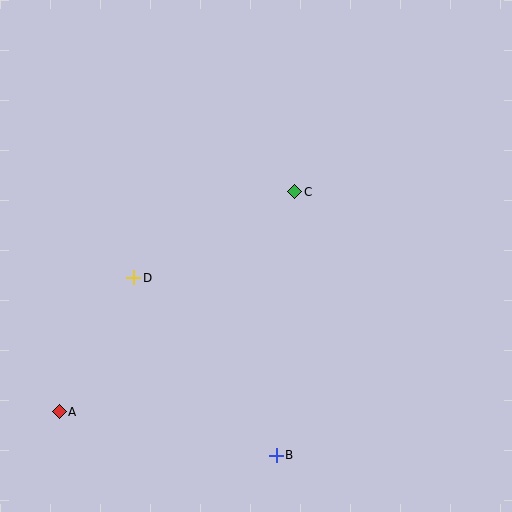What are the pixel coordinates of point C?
Point C is at (295, 192).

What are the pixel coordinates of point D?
Point D is at (134, 278).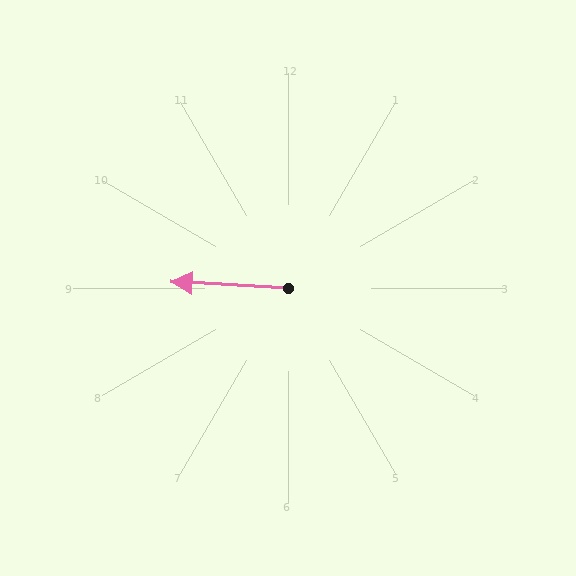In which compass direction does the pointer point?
West.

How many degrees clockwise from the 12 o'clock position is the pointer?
Approximately 273 degrees.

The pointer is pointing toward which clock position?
Roughly 9 o'clock.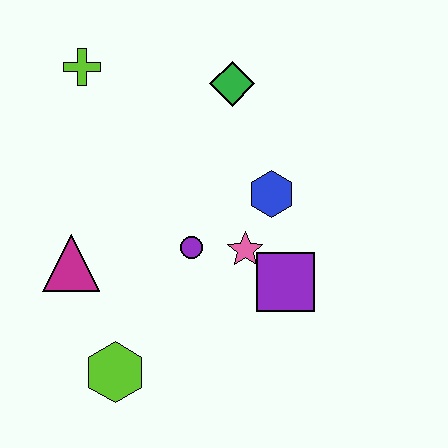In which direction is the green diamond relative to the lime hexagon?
The green diamond is above the lime hexagon.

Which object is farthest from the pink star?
The lime cross is farthest from the pink star.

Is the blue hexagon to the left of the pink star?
No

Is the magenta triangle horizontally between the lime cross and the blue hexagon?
No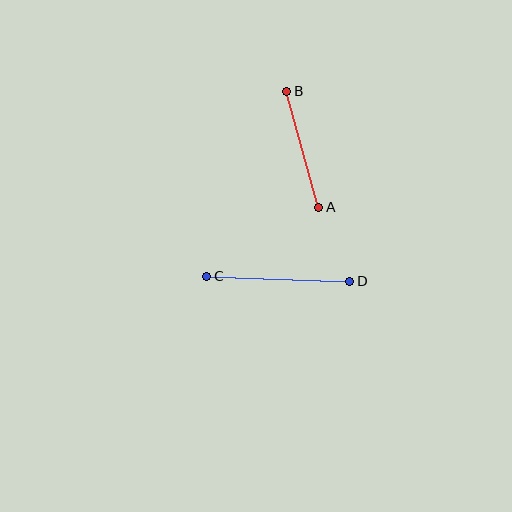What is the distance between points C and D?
The distance is approximately 143 pixels.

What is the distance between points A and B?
The distance is approximately 120 pixels.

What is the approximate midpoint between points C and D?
The midpoint is at approximately (278, 279) pixels.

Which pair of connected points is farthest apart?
Points C and D are farthest apart.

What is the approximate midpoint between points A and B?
The midpoint is at approximately (303, 149) pixels.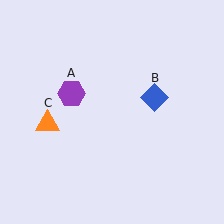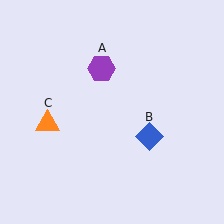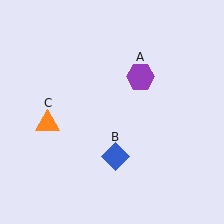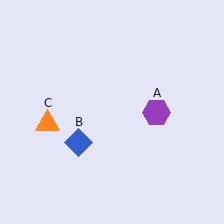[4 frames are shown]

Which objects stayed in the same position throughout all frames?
Orange triangle (object C) remained stationary.